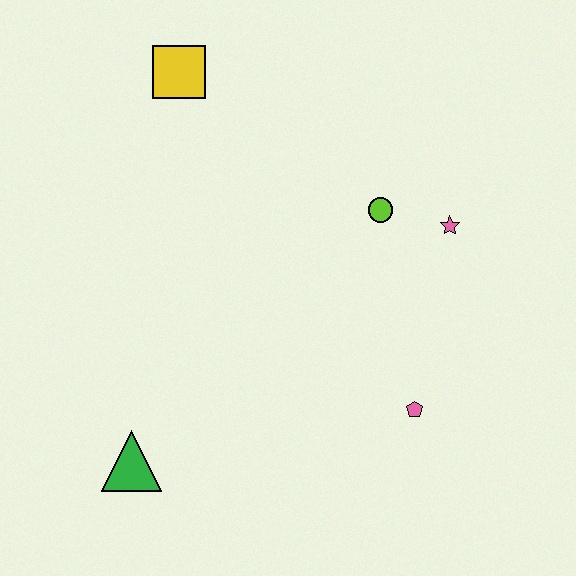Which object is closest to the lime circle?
The pink star is closest to the lime circle.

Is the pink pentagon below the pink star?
Yes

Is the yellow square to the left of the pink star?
Yes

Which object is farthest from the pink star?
The green triangle is farthest from the pink star.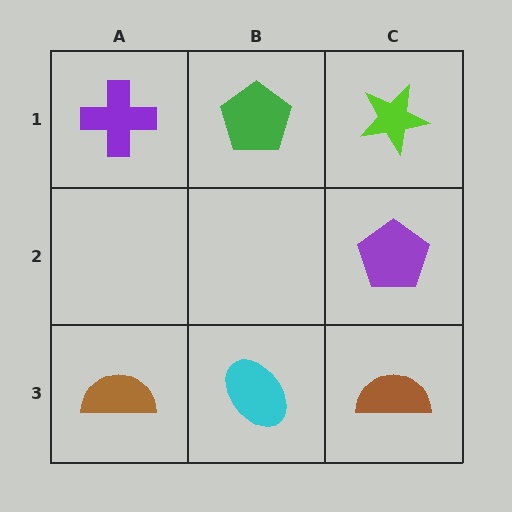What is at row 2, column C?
A purple pentagon.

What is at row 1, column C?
A lime star.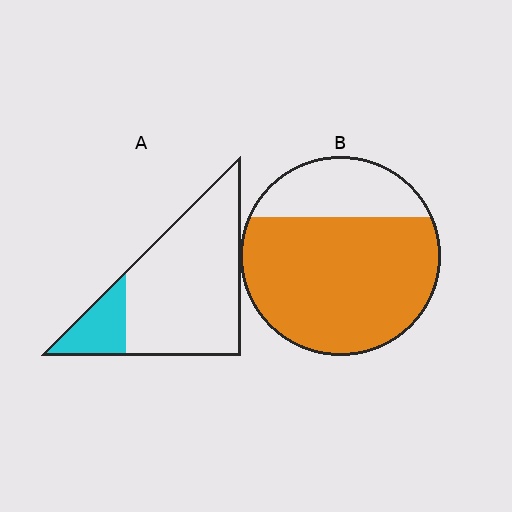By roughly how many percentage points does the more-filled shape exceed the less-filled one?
By roughly 55 percentage points (B over A).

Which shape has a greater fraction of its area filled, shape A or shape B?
Shape B.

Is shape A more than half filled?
No.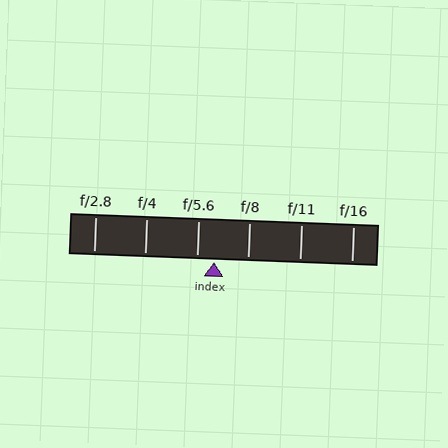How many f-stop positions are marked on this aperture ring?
There are 6 f-stop positions marked.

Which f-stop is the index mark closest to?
The index mark is closest to f/5.6.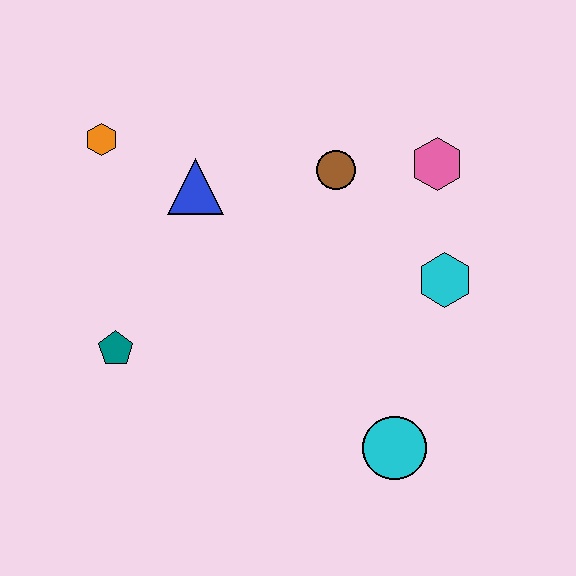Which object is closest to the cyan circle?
The cyan hexagon is closest to the cyan circle.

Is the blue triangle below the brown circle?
Yes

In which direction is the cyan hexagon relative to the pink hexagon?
The cyan hexagon is below the pink hexagon.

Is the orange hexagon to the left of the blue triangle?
Yes